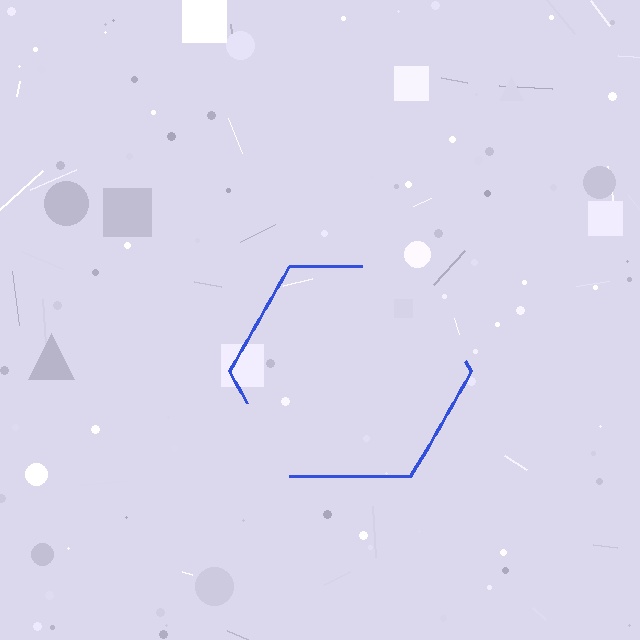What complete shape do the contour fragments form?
The contour fragments form a hexagon.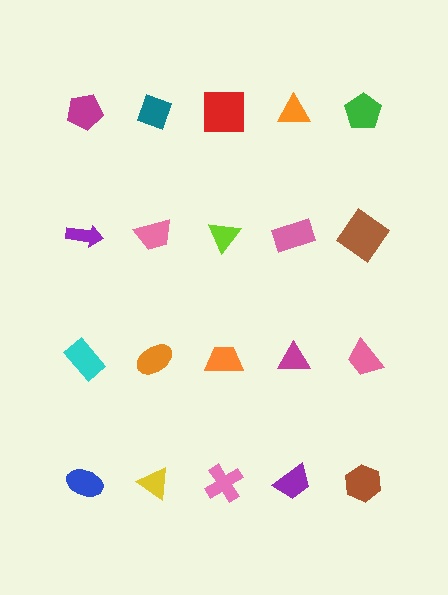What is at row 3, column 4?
A magenta triangle.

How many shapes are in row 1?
5 shapes.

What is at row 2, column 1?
A purple arrow.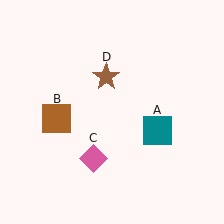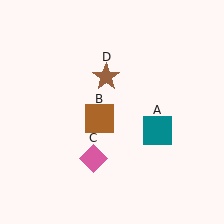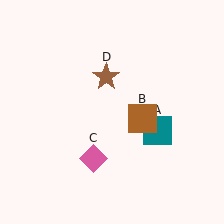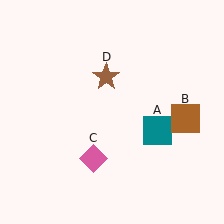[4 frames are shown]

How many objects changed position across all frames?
1 object changed position: brown square (object B).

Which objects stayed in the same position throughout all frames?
Teal square (object A) and pink diamond (object C) and brown star (object D) remained stationary.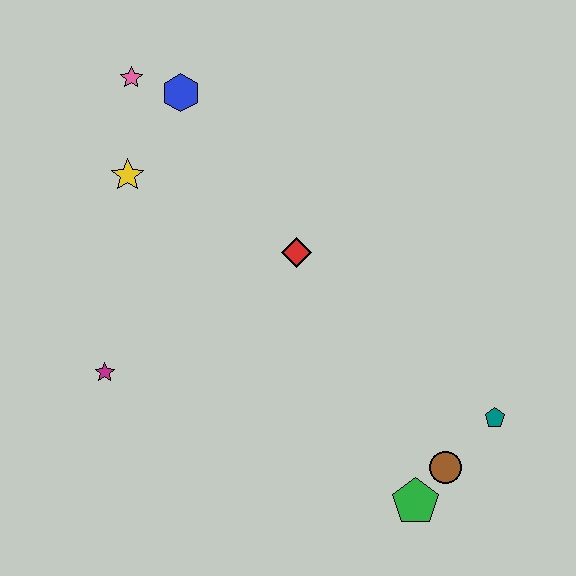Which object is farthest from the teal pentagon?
The pink star is farthest from the teal pentagon.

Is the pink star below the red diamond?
No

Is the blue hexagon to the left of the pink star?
No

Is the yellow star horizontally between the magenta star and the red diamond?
Yes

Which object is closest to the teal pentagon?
The brown circle is closest to the teal pentagon.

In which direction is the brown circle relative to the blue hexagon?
The brown circle is below the blue hexagon.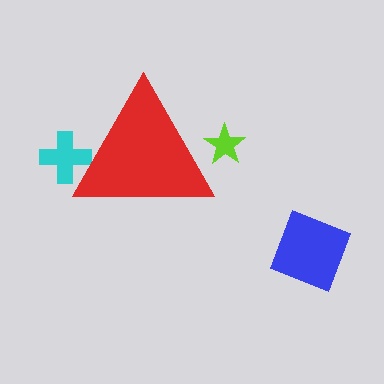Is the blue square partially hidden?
No, the blue square is fully visible.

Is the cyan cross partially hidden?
Yes, the cyan cross is partially hidden behind the red triangle.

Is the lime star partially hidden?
Yes, the lime star is partially hidden behind the red triangle.